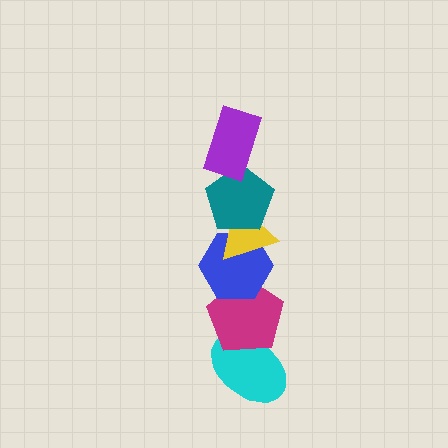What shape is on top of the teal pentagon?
The purple rectangle is on top of the teal pentagon.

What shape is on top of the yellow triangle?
The teal pentagon is on top of the yellow triangle.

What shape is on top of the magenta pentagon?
The blue hexagon is on top of the magenta pentagon.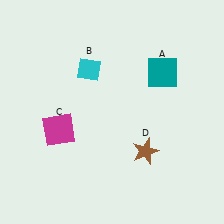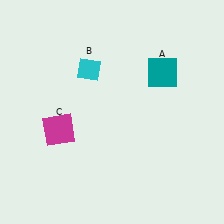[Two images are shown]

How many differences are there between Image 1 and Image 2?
There is 1 difference between the two images.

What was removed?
The brown star (D) was removed in Image 2.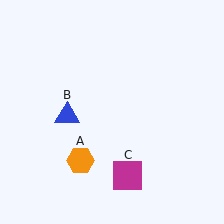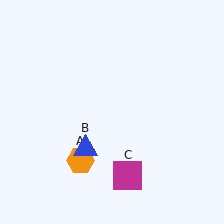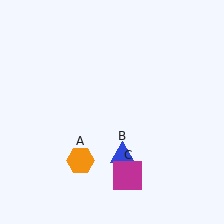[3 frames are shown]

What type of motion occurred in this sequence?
The blue triangle (object B) rotated counterclockwise around the center of the scene.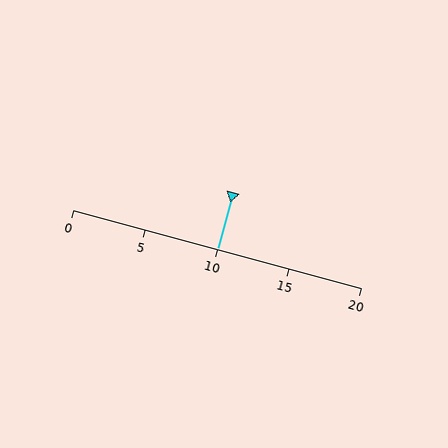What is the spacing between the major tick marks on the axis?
The major ticks are spaced 5 apart.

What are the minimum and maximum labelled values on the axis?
The axis runs from 0 to 20.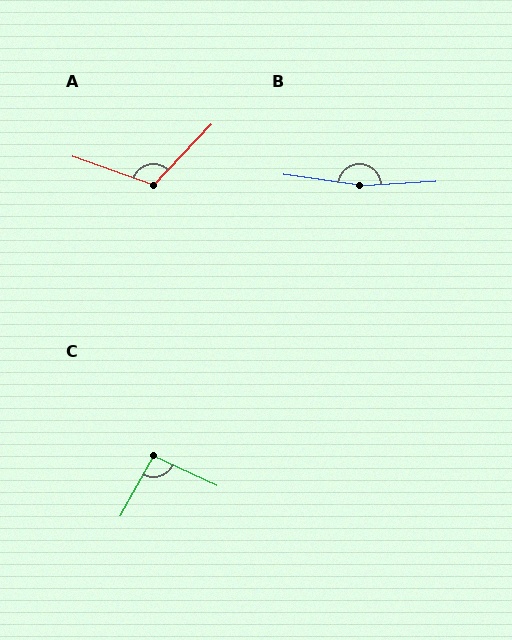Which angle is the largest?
B, at approximately 169 degrees.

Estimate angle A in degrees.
Approximately 115 degrees.